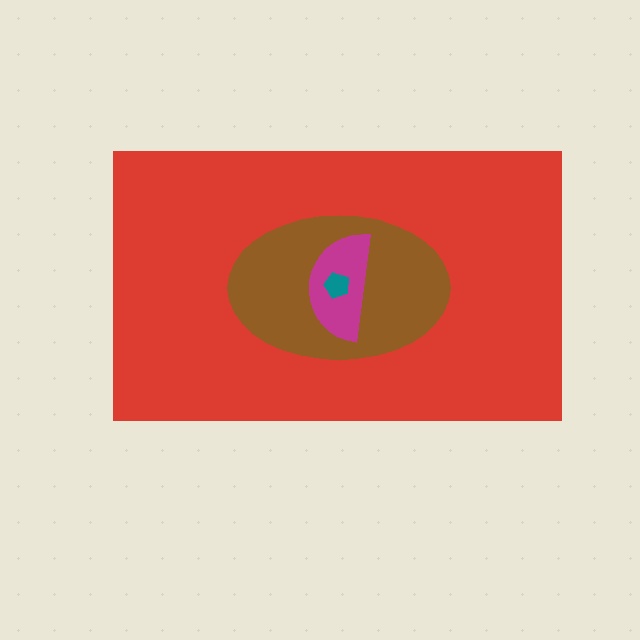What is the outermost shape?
The red rectangle.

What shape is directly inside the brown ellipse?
The magenta semicircle.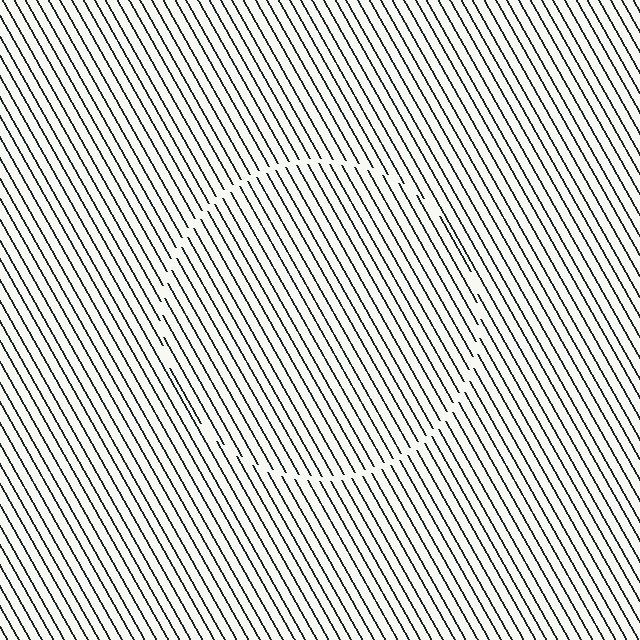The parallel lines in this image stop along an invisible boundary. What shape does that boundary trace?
An illusory circle. The interior of the shape contains the same grating, shifted by half a period — the contour is defined by the phase discontinuity where line-ends from the inner and outer gratings abut.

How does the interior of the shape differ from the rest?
The interior of the shape contains the same grating, shifted by half a period — the contour is defined by the phase discontinuity where line-ends from the inner and outer gratings abut.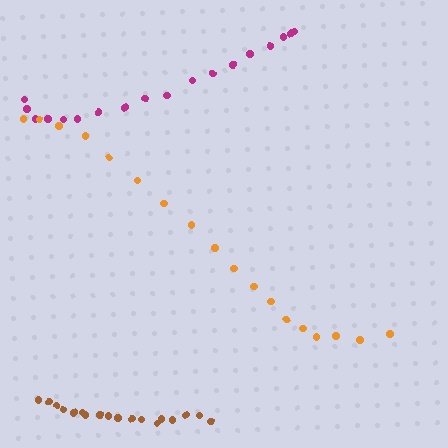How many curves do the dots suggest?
There are 3 distinct paths.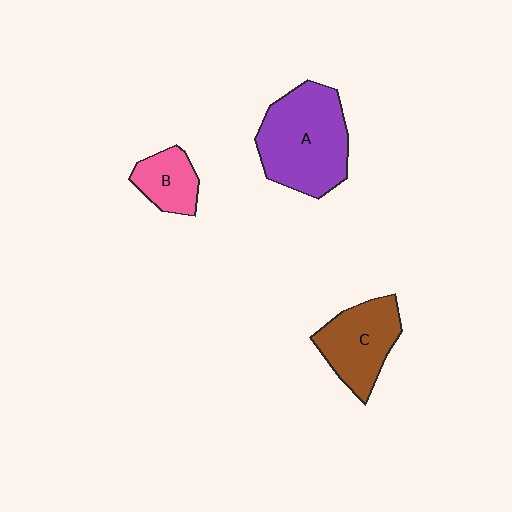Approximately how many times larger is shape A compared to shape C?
Approximately 1.5 times.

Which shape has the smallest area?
Shape B (pink).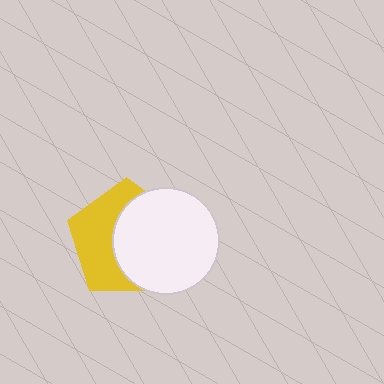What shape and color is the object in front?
The object in front is a white circle.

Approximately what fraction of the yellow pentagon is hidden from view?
Roughly 54% of the yellow pentagon is hidden behind the white circle.